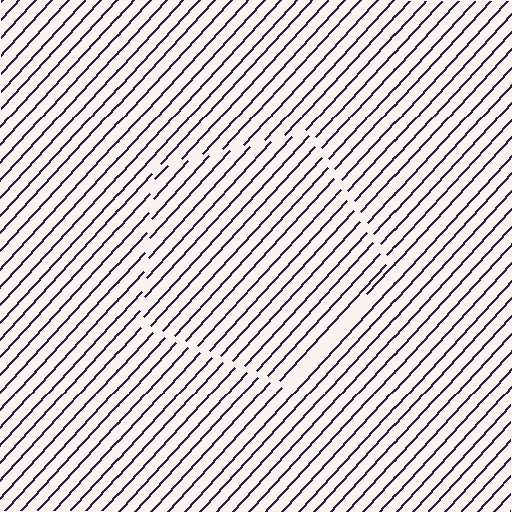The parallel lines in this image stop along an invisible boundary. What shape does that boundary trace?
An illusory pentagon. The interior of the shape contains the same grating, shifted by half a period — the contour is defined by the phase discontinuity where line-ends from the inner and outer gratings abut.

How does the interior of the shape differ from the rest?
The interior of the shape contains the same grating, shifted by half a period — the contour is defined by the phase discontinuity where line-ends from the inner and outer gratings abut.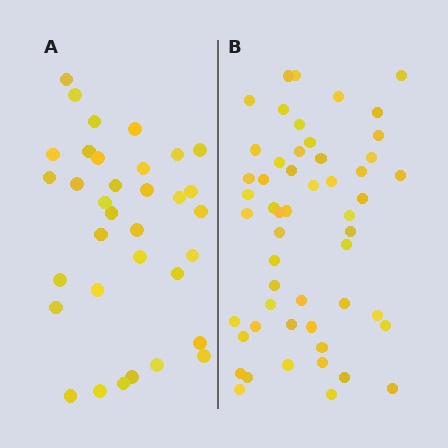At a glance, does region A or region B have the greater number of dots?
Region B (the right region) has more dots.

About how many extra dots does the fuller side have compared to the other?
Region B has approximately 20 more dots than region A.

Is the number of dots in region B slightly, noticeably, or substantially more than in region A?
Region B has substantially more. The ratio is roughly 1.6 to 1.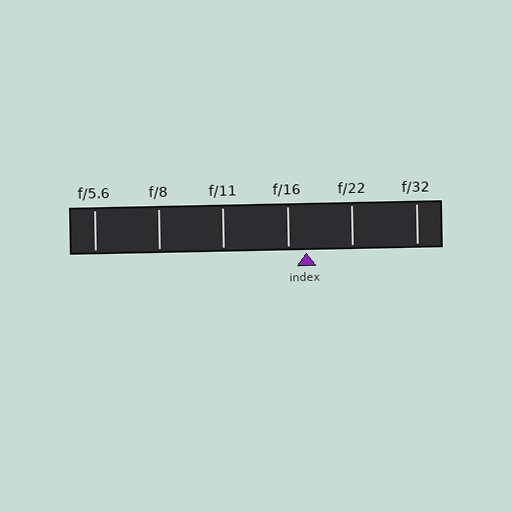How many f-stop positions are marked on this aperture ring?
There are 6 f-stop positions marked.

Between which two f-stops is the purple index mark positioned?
The index mark is between f/16 and f/22.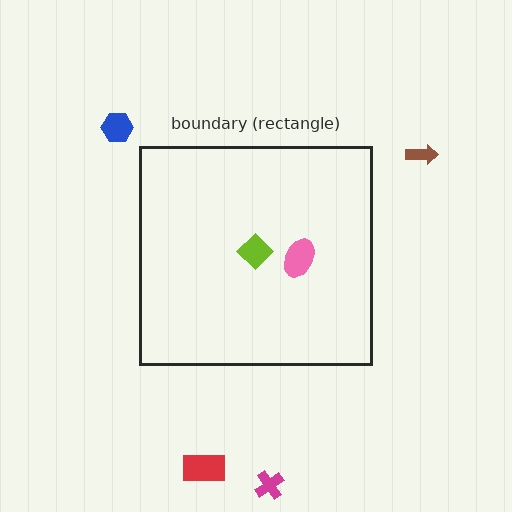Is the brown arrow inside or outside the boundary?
Outside.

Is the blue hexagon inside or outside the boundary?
Outside.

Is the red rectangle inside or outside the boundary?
Outside.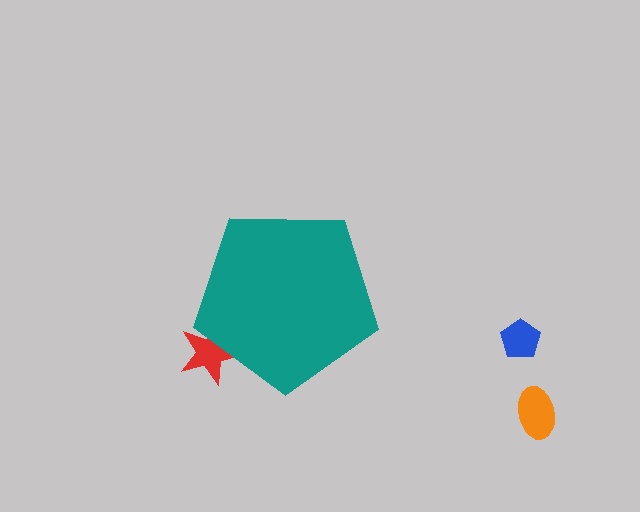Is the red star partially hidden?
Yes, the red star is partially hidden behind the teal pentagon.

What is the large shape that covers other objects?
A teal pentagon.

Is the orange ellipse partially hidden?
No, the orange ellipse is fully visible.